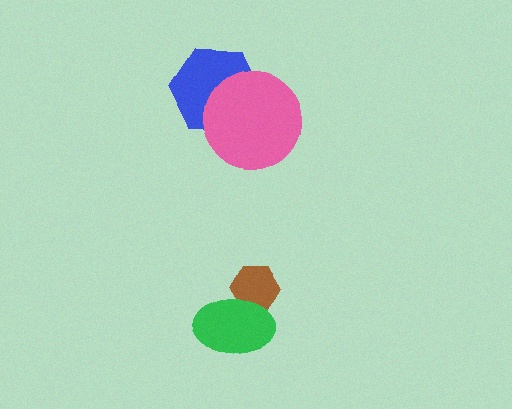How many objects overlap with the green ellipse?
1 object overlaps with the green ellipse.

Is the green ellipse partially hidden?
No, no other shape covers it.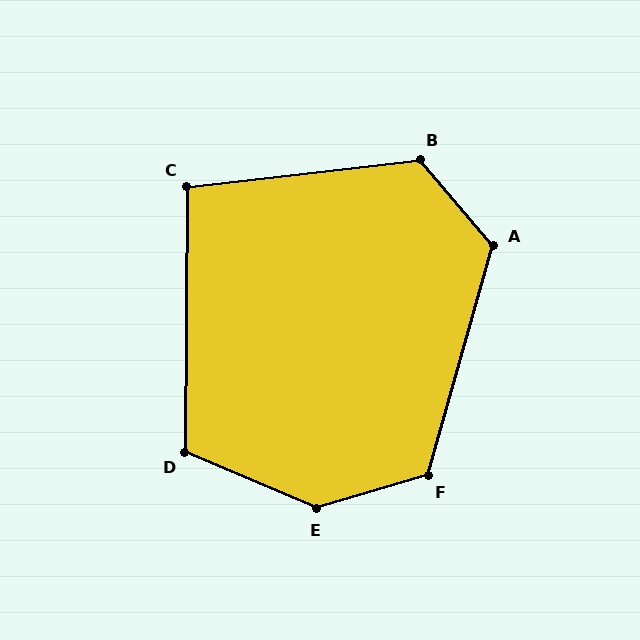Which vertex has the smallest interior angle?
C, at approximately 97 degrees.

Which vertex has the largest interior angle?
E, at approximately 140 degrees.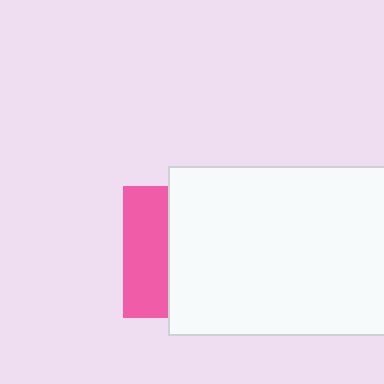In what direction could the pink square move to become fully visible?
The pink square could move left. That would shift it out from behind the white rectangle entirely.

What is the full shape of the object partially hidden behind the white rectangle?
The partially hidden object is a pink square.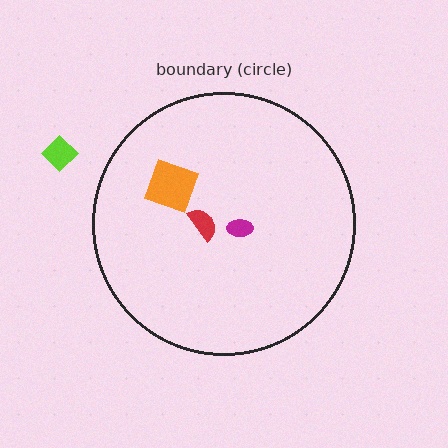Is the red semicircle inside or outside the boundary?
Inside.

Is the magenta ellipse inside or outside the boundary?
Inside.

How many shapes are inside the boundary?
3 inside, 1 outside.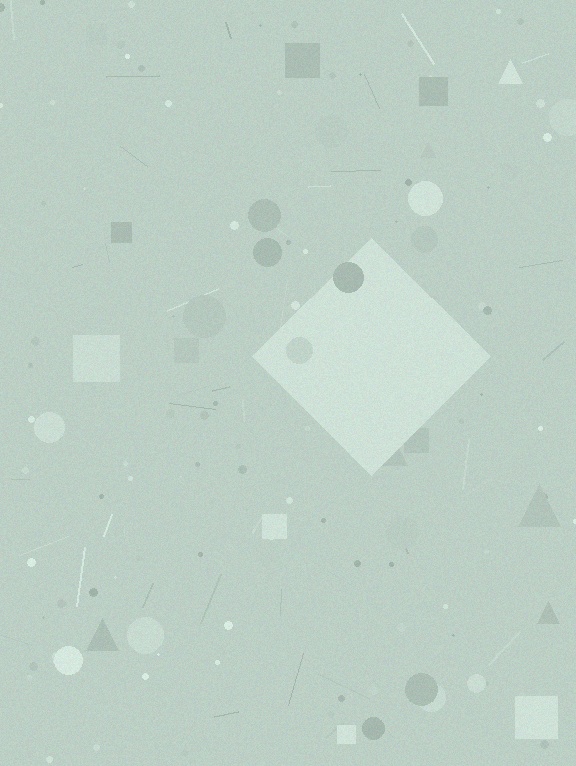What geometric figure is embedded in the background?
A diamond is embedded in the background.